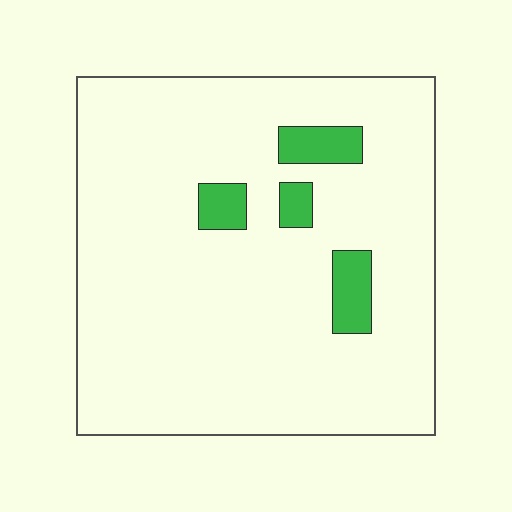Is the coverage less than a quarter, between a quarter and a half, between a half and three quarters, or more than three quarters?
Less than a quarter.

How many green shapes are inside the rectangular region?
4.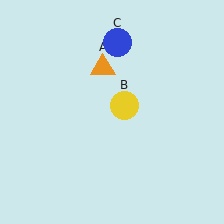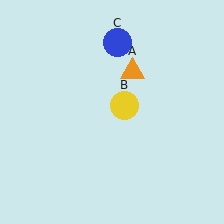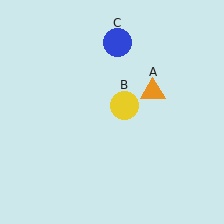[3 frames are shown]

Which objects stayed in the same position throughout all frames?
Yellow circle (object B) and blue circle (object C) remained stationary.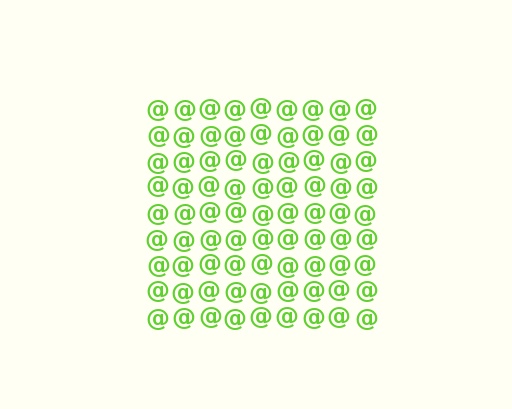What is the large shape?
The large shape is a square.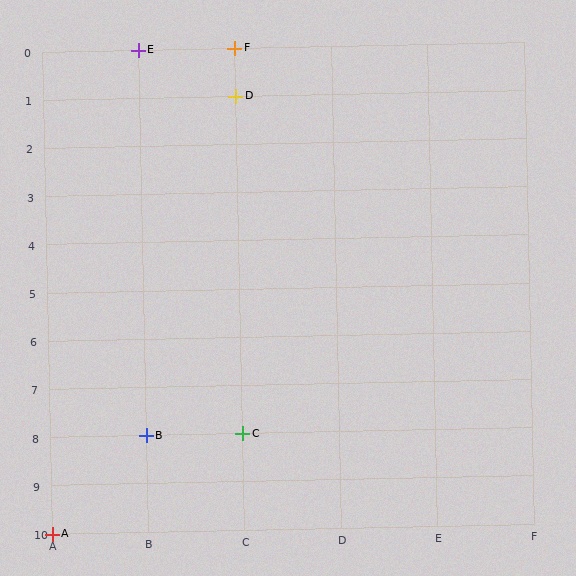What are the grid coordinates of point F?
Point F is at grid coordinates (C, 0).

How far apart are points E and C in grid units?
Points E and C are 1 column and 8 rows apart (about 8.1 grid units diagonally).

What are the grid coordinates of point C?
Point C is at grid coordinates (C, 8).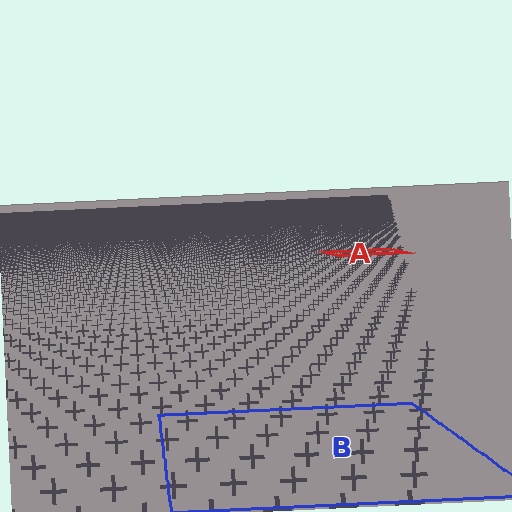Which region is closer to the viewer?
Region B is closer. The texture elements there are larger and more spread out.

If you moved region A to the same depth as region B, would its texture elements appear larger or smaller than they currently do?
They would appear larger. At a closer depth, the same texture elements are projected at a bigger on-screen size.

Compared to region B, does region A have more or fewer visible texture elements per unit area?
Region A has more texture elements per unit area — they are packed more densely because it is farther away.